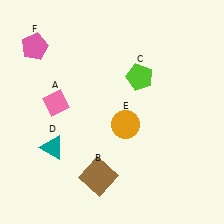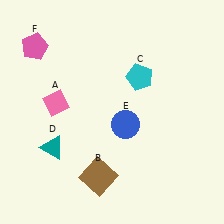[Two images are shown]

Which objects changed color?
C changed from lime to cyan. E changed from orange to blue.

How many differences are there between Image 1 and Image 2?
There are 2 differences between the two images.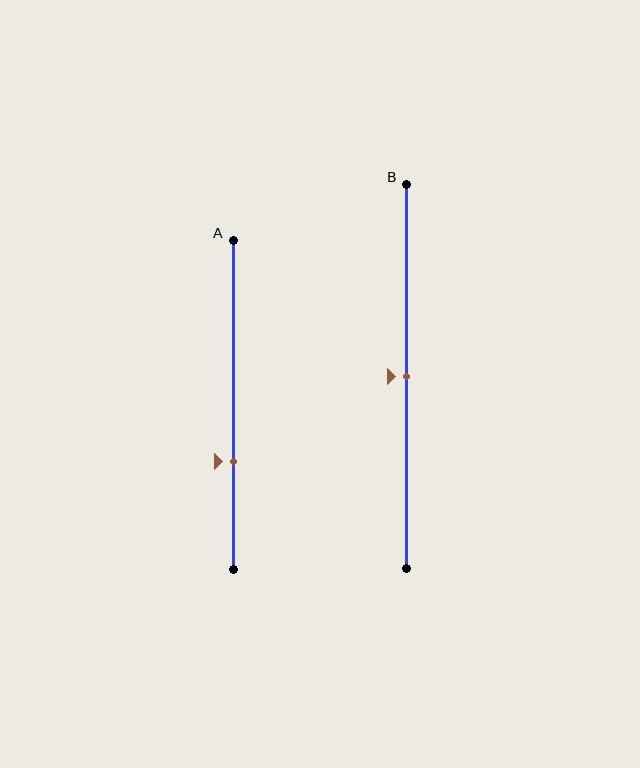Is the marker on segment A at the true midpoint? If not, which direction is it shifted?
No, the marker on segment A is shifted downward by about 17% of the segment length.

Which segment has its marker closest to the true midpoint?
Segment B has its marker closest to the true midpoint.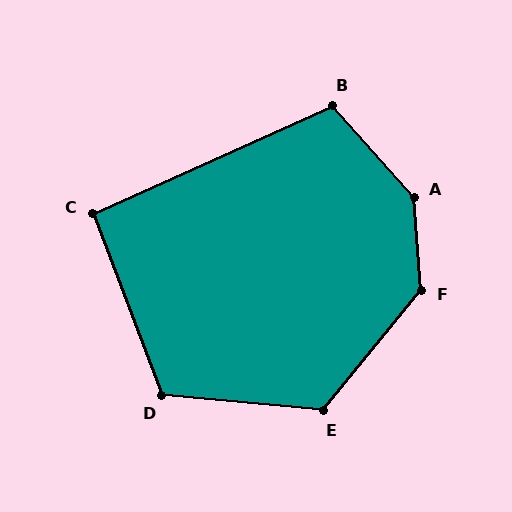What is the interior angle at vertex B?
Approximately 107 degrees (obtuse).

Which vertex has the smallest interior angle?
C, at approximately 94 degrees.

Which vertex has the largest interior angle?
A, at approximately 142 degrees.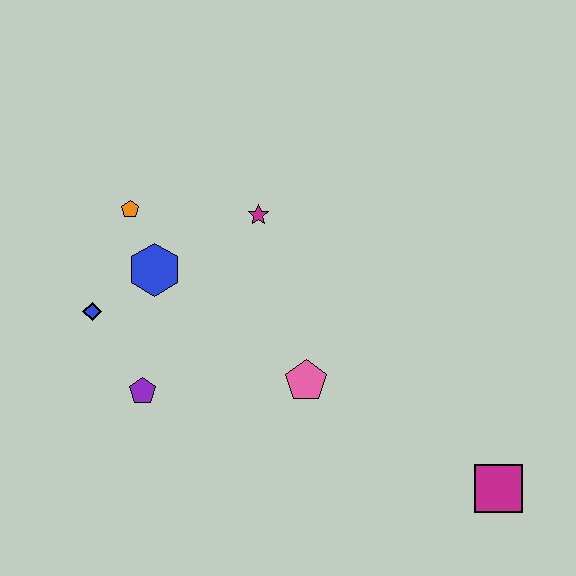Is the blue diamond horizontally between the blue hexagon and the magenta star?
No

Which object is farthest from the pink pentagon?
The orange pentagon is farthest from the pink pentagon.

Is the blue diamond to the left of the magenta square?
Yes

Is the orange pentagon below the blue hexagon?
No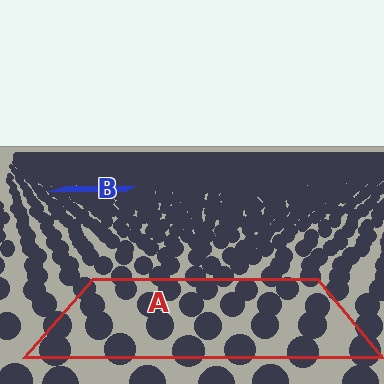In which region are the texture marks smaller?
The texture marks are smaller in region B, because it is farther away.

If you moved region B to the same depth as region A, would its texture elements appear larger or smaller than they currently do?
They would appear larger. At a closer depth, the same texture elements are projected at a bigger on-screen size.